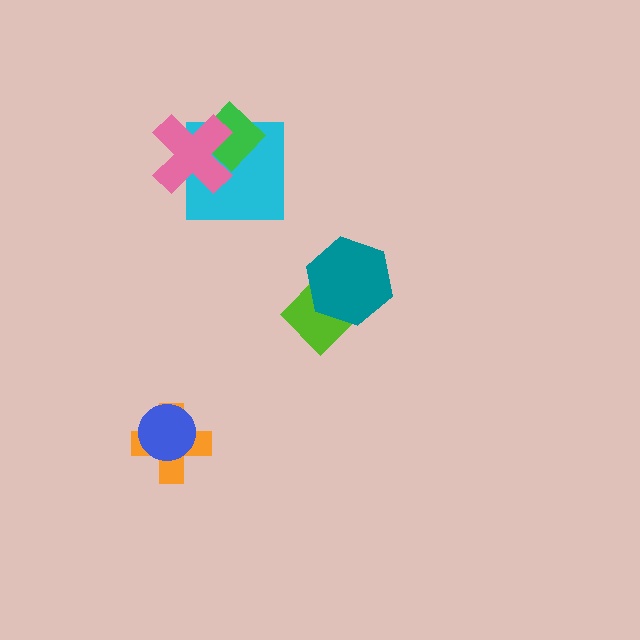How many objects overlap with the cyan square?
2 objects overlap with the cyan square.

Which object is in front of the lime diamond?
The teal hexagon is in front of the lime diamond.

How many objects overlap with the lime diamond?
1 object overlaps with the lime diamond.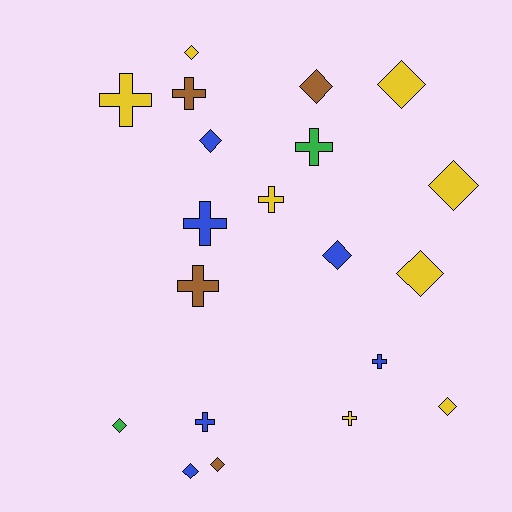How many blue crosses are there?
There are 3 blue crosses.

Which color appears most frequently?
Yellow, with 8 objects.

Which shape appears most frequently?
Diamond, with 11 objects.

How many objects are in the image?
There are 20 objects.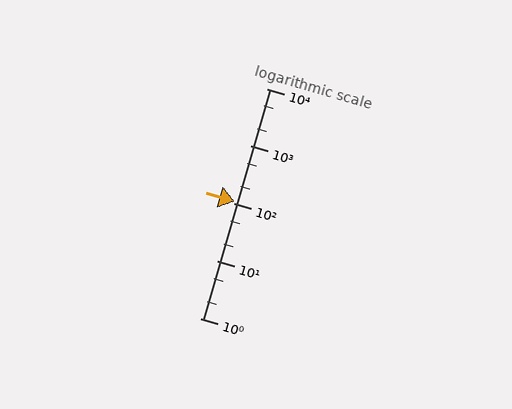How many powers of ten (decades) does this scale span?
The scale spans 4 decades, from 1 to 10000.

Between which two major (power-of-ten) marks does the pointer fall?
The pointer is between 100 and 1000.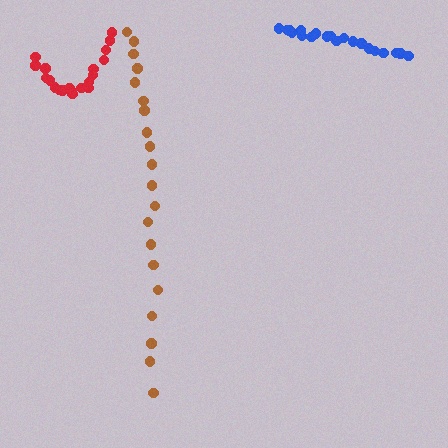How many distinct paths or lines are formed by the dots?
There are 3 distinct paths.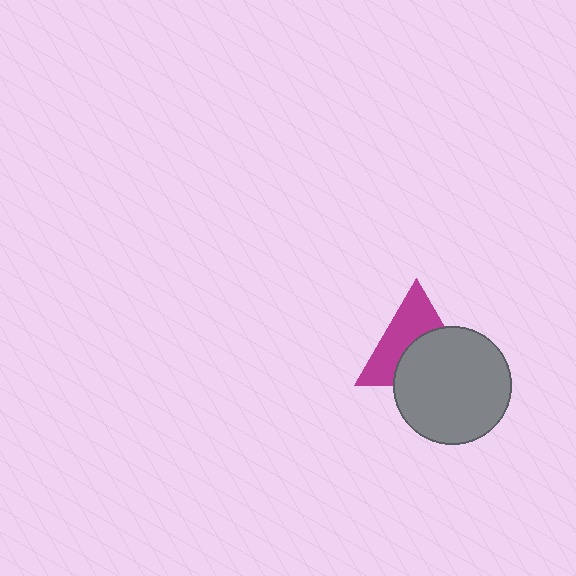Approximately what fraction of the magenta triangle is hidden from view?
Roughly 49% of the magenta triangle is hidden behind the gray circle.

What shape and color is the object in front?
The object in front is a gray circle.